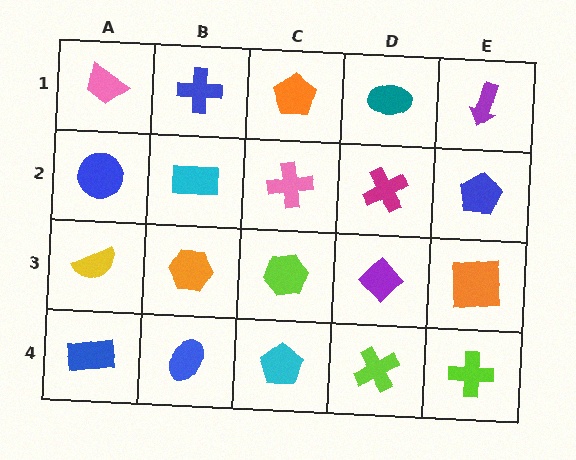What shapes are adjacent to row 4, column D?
A purple diamond (row 3, column D), a cyan pentagon (row 4, column C), a lime cross (row 4, column E).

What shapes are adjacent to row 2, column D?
A teal ellipse (row 1, column D), a purple diamond (row 3, column D), a pink cross (row 2, column C), a blue pentagon (row 2, column E).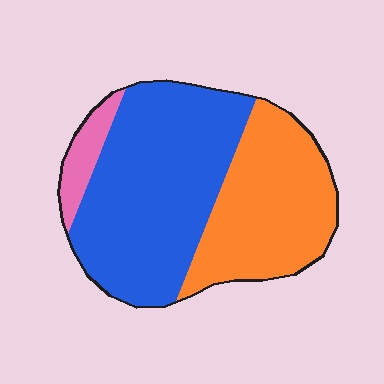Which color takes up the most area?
Blue, at roughly 55%.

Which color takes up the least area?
Pink, at roughly 5%.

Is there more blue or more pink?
Blue.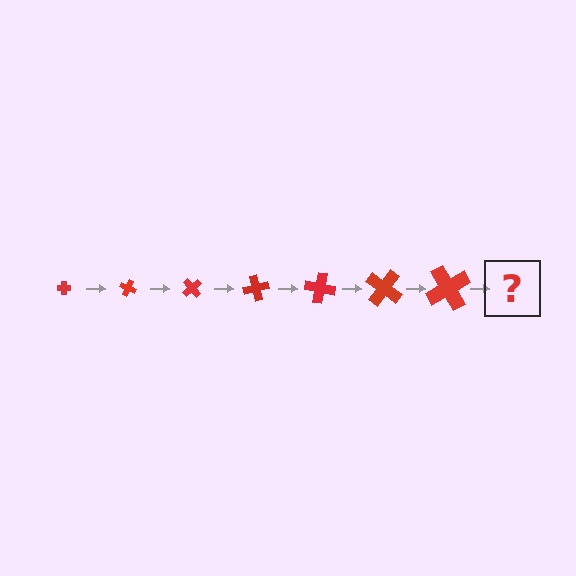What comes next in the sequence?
The next element should be a cross, larger than the previous one and rotated 175 degrees from the start.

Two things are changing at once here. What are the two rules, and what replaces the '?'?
The two rules are that the cross grows larger each step and it rotates 25 degrees each step. The '?' should be a cross, larger than the previous one and rotated 175 degrees from the start.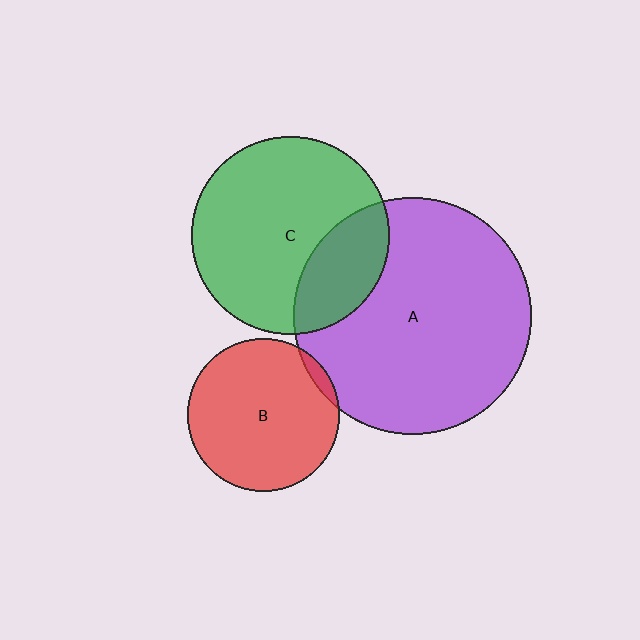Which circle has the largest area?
Circle A (purple).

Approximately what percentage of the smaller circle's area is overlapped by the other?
Approximately 5%.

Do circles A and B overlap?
Yes.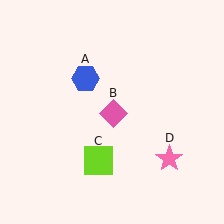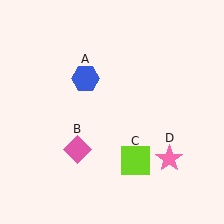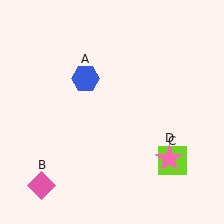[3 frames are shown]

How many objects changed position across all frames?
2 objects changed position: pink diamond (object B), lime square (object C).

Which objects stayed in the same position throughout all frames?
Blue hexagon (object A) and pink star (object D) remained stationary.